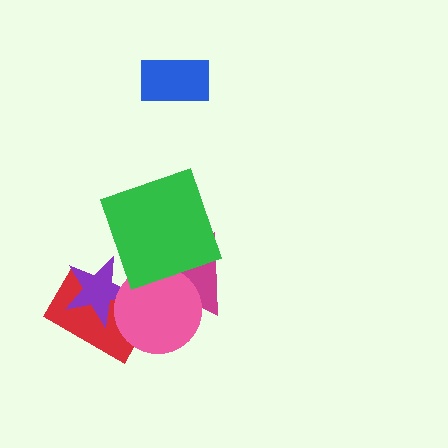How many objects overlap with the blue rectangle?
0 objects overlap with the blue rectangle.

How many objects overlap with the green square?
2 objects overlap with the green square.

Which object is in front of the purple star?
The pink circle is in front of the purple star.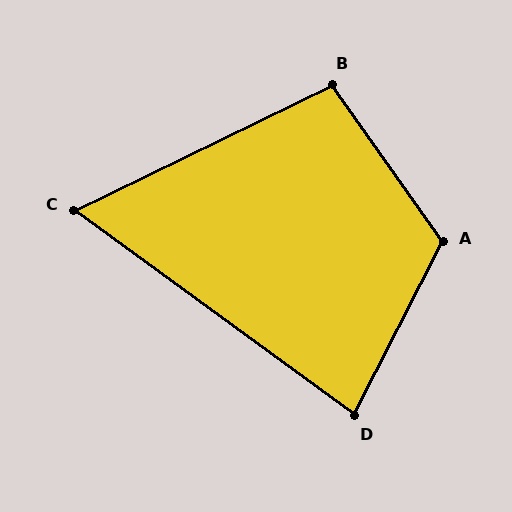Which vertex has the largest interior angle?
A, at approximately 118 degrees.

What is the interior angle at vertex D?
Approximately 81 degrees (acute).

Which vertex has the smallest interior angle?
C, at approximately 62 degrees.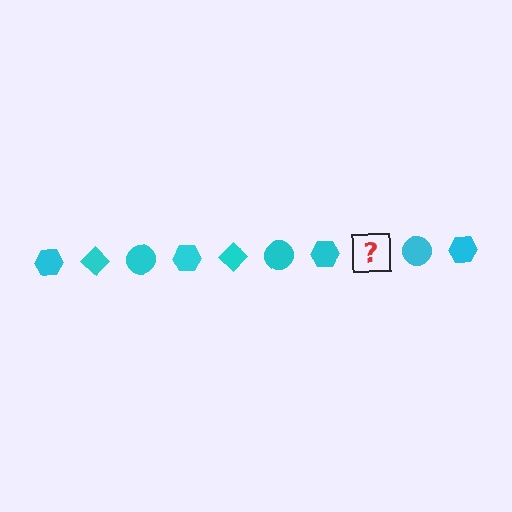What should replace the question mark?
The question mark should be replaced with a cyan diamond.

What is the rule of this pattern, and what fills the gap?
The rule is that the pattern cycles through hexagon, diamond, circle shapes in cyan. The gap should be filled with a cyan diamond.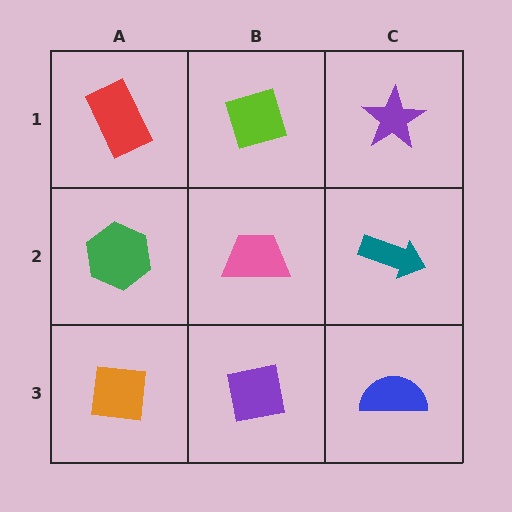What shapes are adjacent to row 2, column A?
A red rectangle (row 1, column A), an orange square (row 3, column A), a pink trapezoid (row 2, column B).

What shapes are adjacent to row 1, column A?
A green hexagon (row 2, column A), a lime diamond (row 1, column B).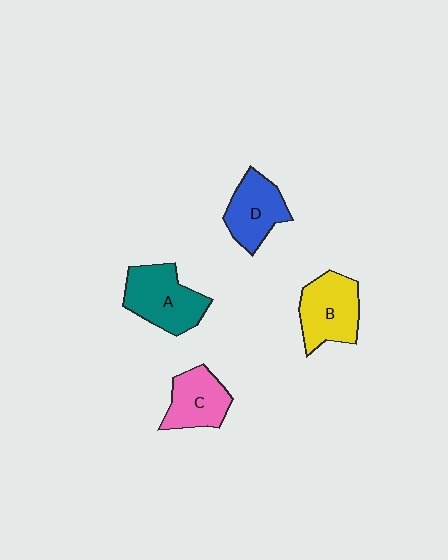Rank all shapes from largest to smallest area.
From largest to smallest: A (teal), B (yellow), D (blue), C (pink).